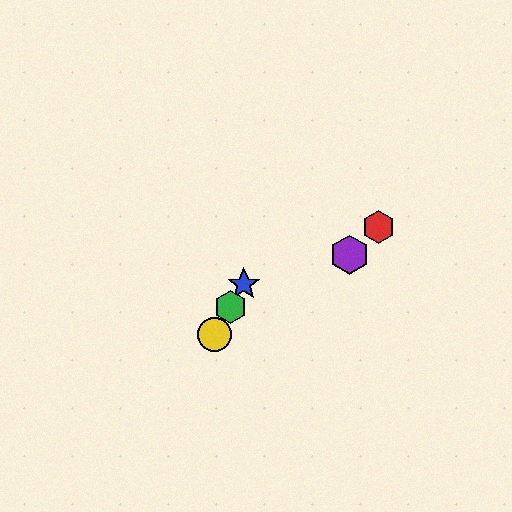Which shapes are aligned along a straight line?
The blue star, the green hexagon, the yellow circle are aligned along a straight line.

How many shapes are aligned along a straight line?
3 shapes (the blue star, the green hexagon, the yellow circle) are aligned along a straight line.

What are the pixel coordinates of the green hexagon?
The green hexagon is at (230, 307).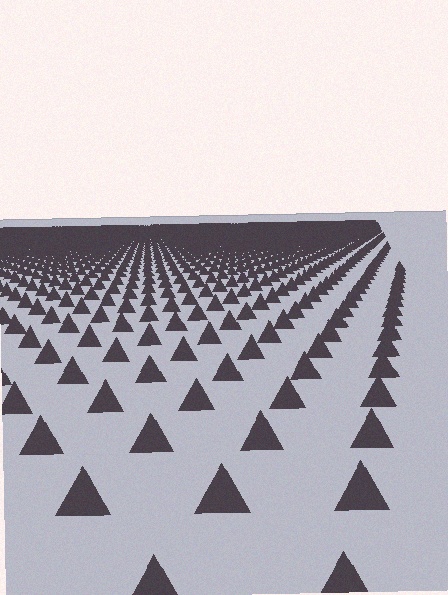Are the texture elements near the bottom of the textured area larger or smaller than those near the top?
Larger. Near the bottom, elements are closer to the viewer and appear at a bigger on-screen size.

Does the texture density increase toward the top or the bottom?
Density increases toward the top.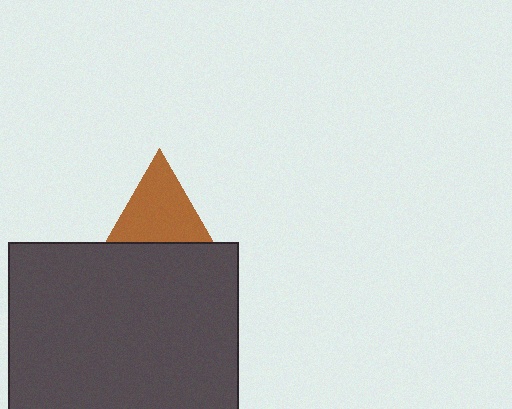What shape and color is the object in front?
The object in front is a dark gray rectangle.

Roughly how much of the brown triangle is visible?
About half of it is visible (roughly 59%).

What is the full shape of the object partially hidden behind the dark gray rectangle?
The partially hidden object is a brown triangle.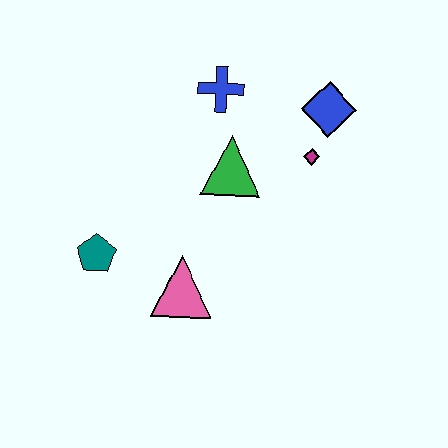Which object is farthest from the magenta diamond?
The teal pentagon is farthest from the magenta diamond.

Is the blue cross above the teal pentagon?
Yes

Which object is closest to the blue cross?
The green triangle is closest to the blue cross.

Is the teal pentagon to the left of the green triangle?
Yes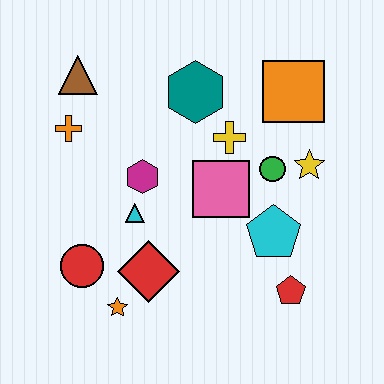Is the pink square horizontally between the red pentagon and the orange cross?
Yes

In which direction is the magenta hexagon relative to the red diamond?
The magenta hexagon is above the red diamond.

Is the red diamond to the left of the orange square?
Yes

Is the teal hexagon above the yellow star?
Yes